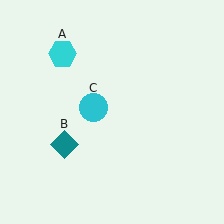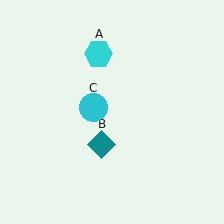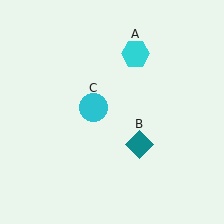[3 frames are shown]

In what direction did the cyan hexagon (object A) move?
The cyan hexagon (object A) moved right.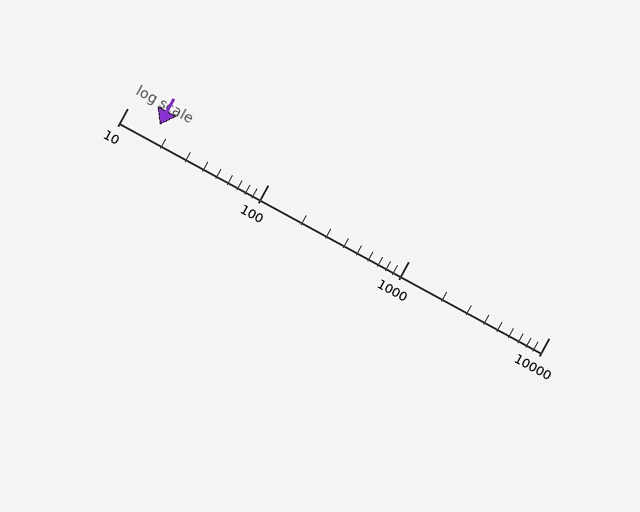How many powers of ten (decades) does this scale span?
The scale spans 3 decades, from 10 to 10000.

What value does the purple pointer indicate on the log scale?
The pointer indicates approximately 17.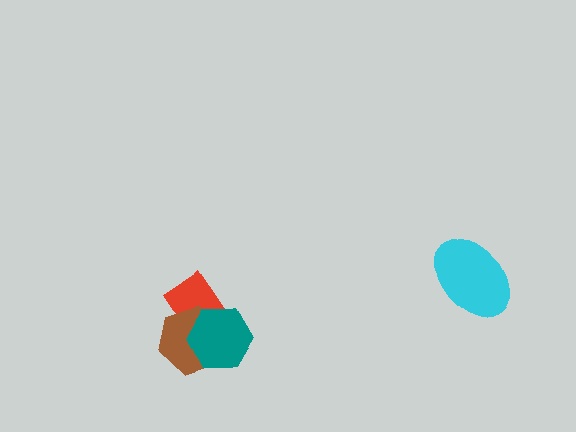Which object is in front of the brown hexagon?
The teal hexagon is in front of the brown hexagon.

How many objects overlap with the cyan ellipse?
0 objects overlap with the cyan ellipse.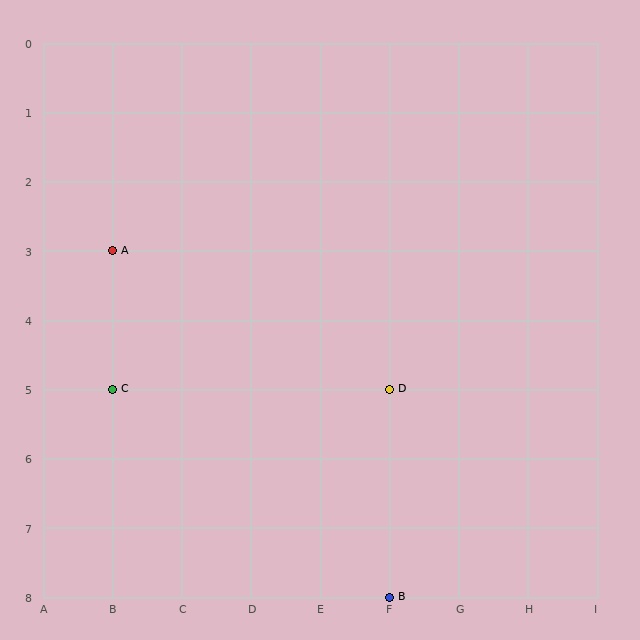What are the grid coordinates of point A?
Point A is at grid coordinates (B, 3).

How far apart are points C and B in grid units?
Points C and B are 4 columns and 3 rows apart (about 5.0 grid units diagonally).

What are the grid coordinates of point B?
Point B is at grid coordinates (F, 8).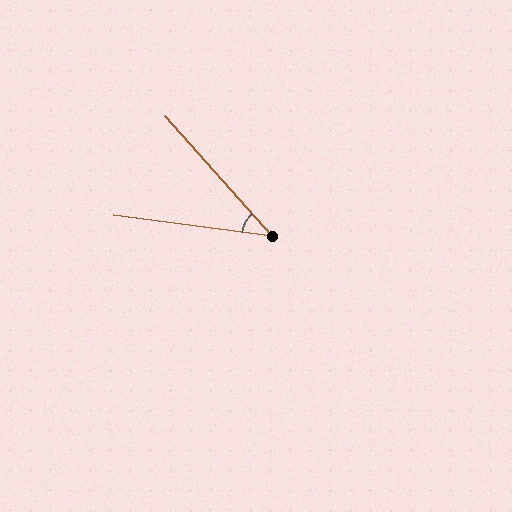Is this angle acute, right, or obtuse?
It is acute.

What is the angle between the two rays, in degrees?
Approximately 41 degrees.